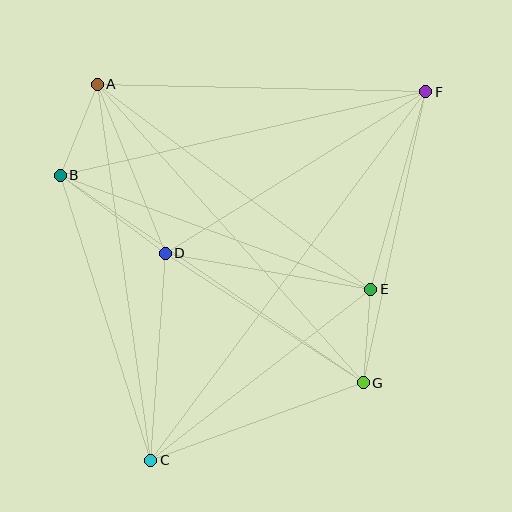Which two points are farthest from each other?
Points C and F are farthest from each other.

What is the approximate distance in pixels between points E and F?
The distance between E and F is approximately 205 pixels.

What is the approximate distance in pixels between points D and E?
The distance between D and E is approximately 209 pixels.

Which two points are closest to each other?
Points E and G are closest to each other.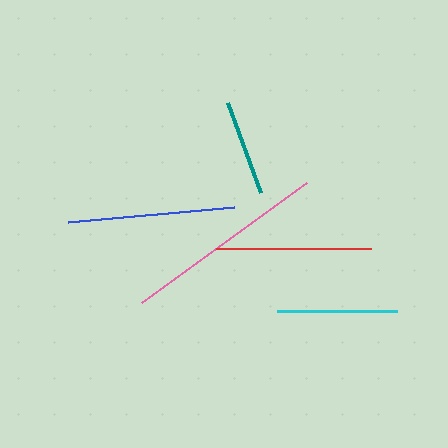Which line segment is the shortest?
The teal line is the shortest at approximately 96 pixels.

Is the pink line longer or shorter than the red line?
The pink line is longer than the red line.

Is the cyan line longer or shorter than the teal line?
The cyan line is longer than the teal line.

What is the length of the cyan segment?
The cyan segment is approximately 120 pixels long.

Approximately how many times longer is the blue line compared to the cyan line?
The blue line is approximately 1.4 times the length of the cyan line.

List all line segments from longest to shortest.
From longest to shortest: pink, blue, red, cyan, teal.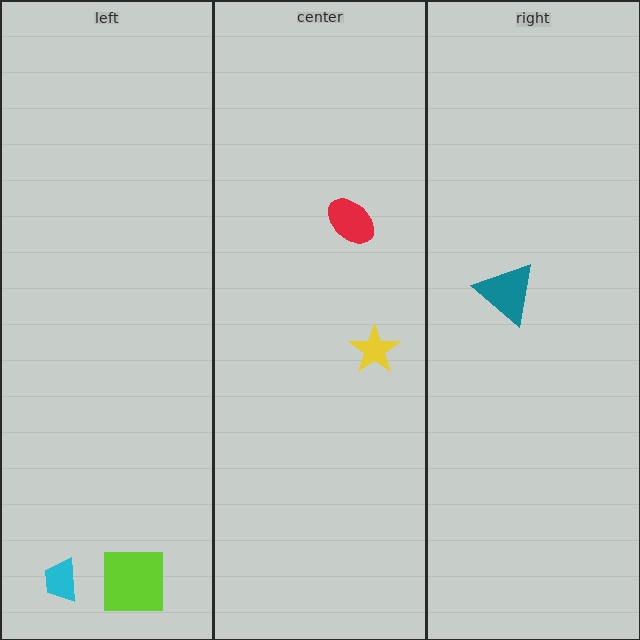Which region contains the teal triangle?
The right region.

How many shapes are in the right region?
1.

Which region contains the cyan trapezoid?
The left region.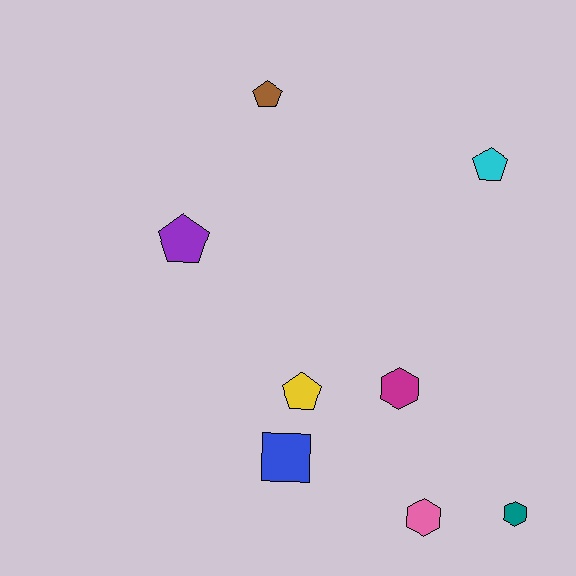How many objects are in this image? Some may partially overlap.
There are 8 objects.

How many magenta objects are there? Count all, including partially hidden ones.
There is 1 magenta object.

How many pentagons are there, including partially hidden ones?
There are 4 pentagons.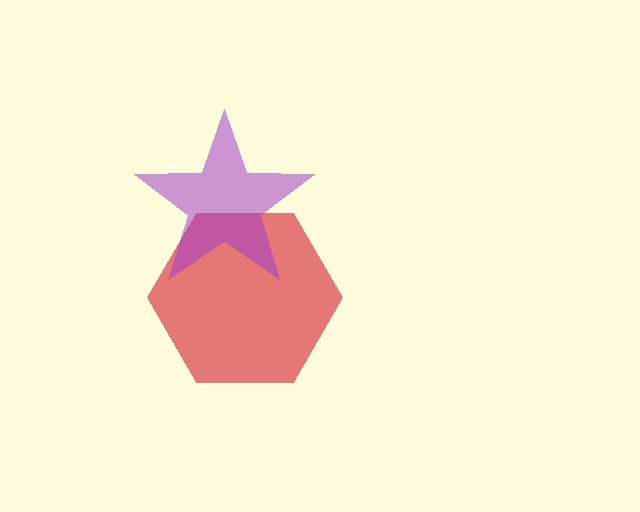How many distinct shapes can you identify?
There are 2 distinct shapes: a red hexagon, a purple star.